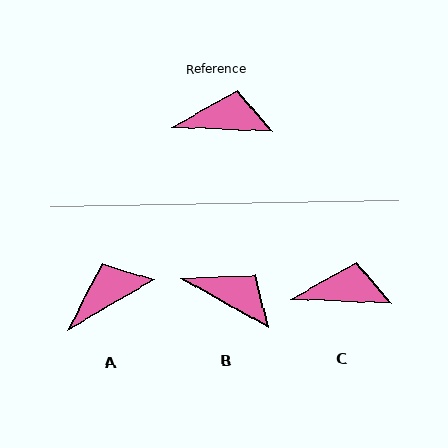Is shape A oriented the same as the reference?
No, it is off by about 33 degrees.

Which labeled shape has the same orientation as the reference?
C.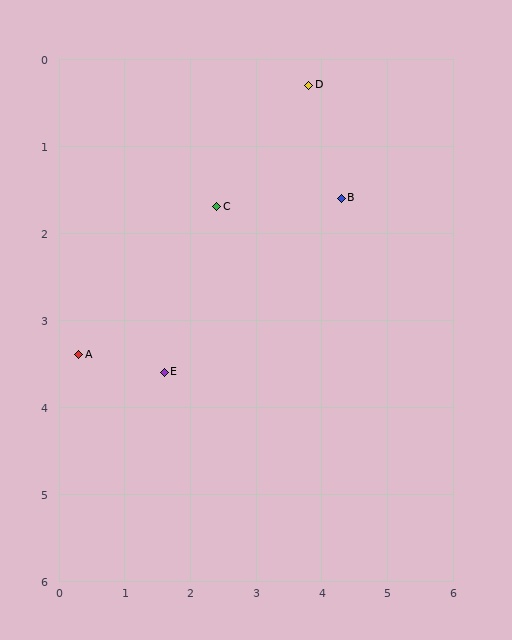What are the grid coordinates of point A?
Point A is at approximately (0.3, 3.4).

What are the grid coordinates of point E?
Point E is at approximately (1.6, 3.6).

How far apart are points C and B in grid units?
Points C and B are about 1.9 grid units apart.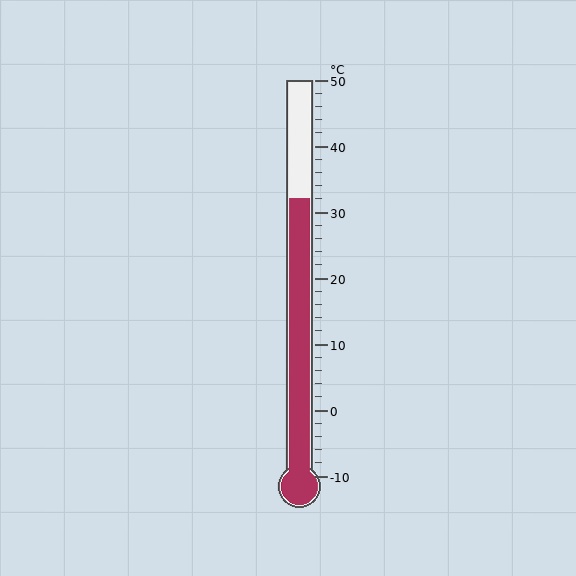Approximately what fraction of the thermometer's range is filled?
The thermometer is filled to approximately 70% of its range.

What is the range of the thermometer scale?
The thermometer scale ranges from -10°C to 50°C.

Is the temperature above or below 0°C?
The temperature is above 0°C.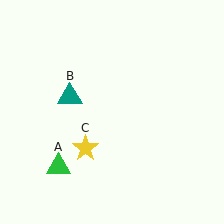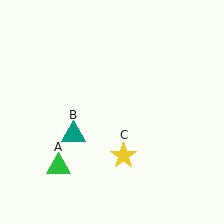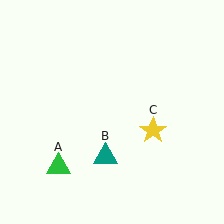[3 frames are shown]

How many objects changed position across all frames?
2 objects changed position: teal triangle (object B), yellow star (object C).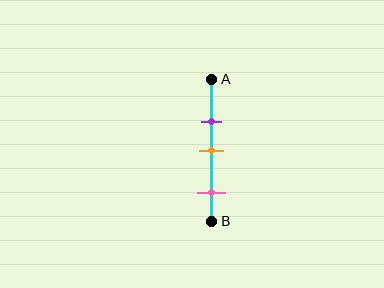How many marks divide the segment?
There are 3 marks dividing the segment.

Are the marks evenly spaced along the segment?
No, the marks are not evenly spaced.